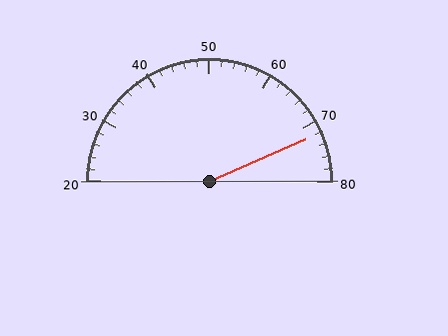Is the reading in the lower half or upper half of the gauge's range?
The reading is in the upper half of the range (20 to 80).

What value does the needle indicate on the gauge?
The needle indicates approximately 72.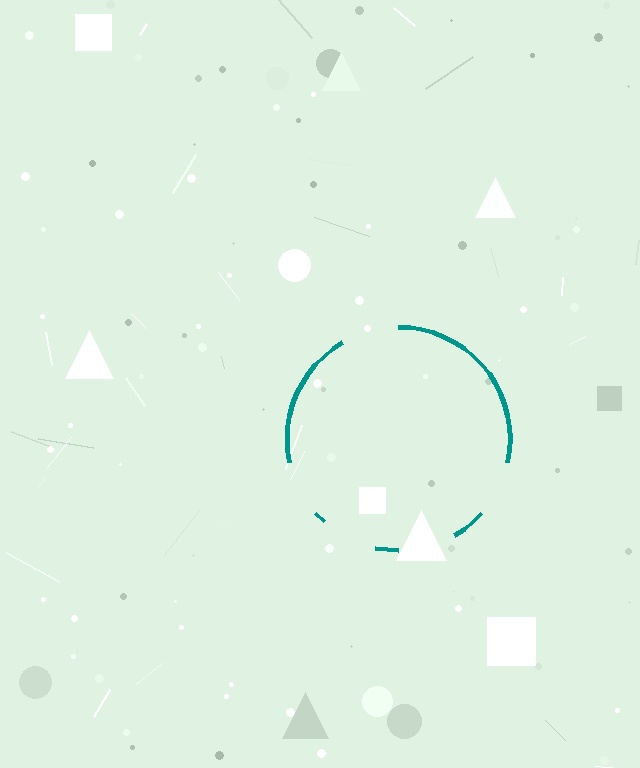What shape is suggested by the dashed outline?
The dashed outline suggests a circle.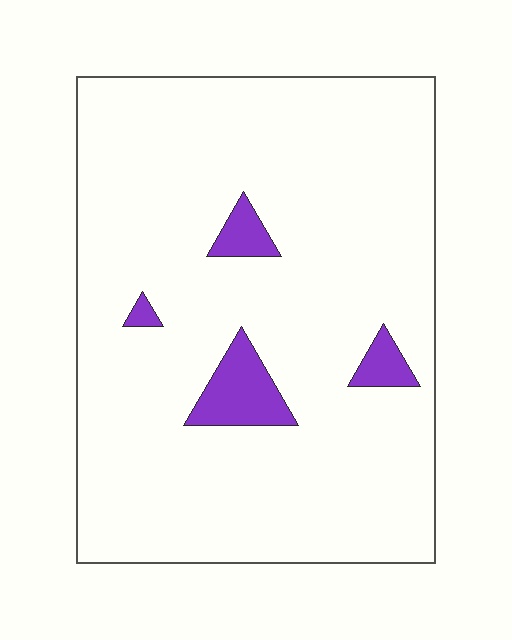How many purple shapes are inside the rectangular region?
4.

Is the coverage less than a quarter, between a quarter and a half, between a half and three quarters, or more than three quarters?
Less than a quarter.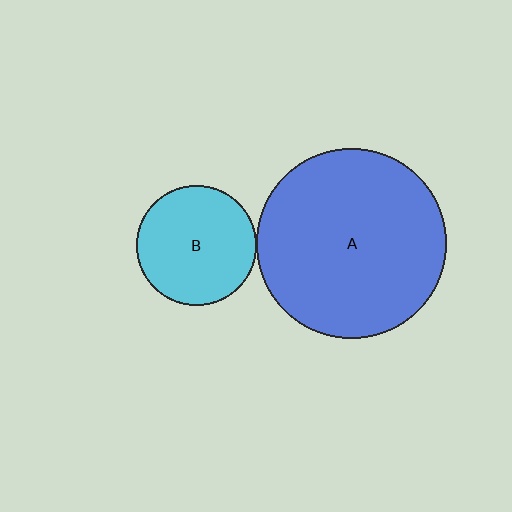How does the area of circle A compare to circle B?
Approximately 2.5 times.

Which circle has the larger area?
Circle A (blue).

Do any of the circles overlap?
No, none of the circles overlap.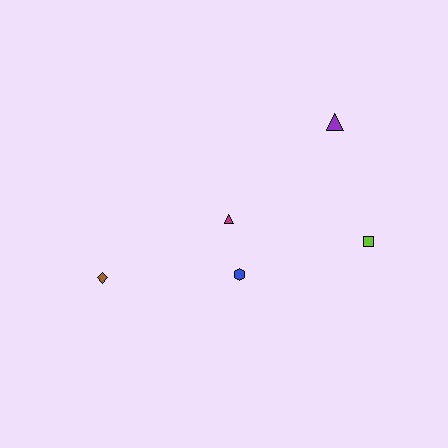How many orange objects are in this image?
There are no orange objects.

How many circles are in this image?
There are no circles.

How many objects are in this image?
There are 5 objects.